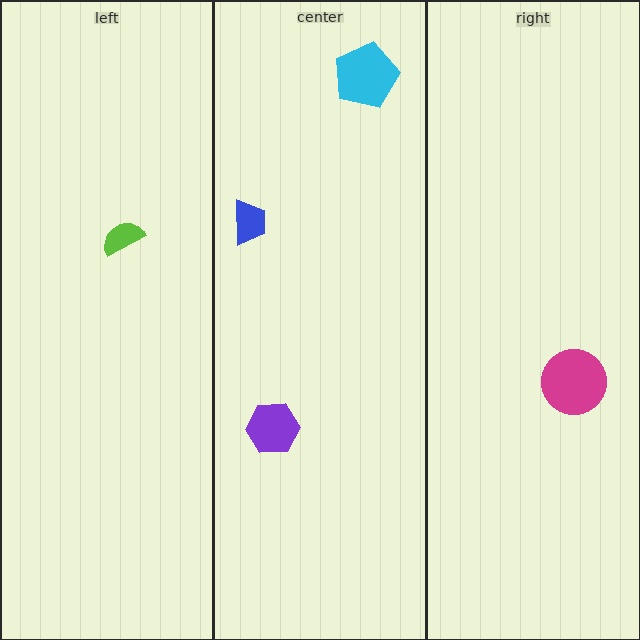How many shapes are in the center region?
3.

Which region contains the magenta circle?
The right region.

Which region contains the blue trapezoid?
The center region.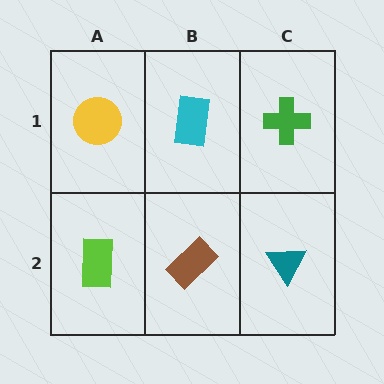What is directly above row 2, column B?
A cyan rectangle.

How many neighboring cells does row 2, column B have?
3.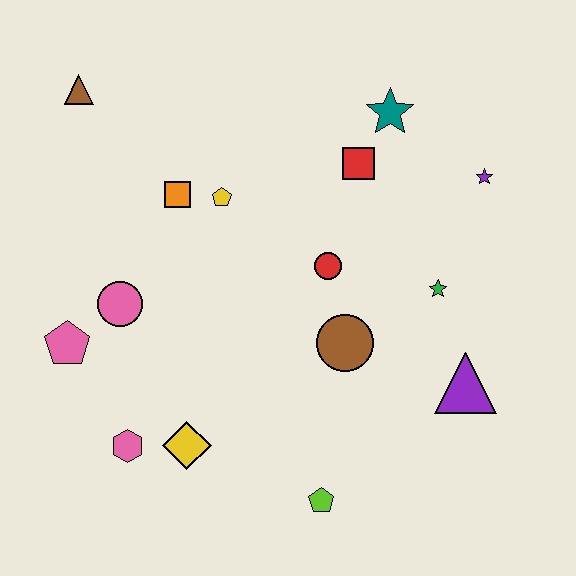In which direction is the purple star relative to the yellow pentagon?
The purple star is to the right of the yellow pentagon.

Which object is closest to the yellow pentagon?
The orange square is closest to the yellow pentagon.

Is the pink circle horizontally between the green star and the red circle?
No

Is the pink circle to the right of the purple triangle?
No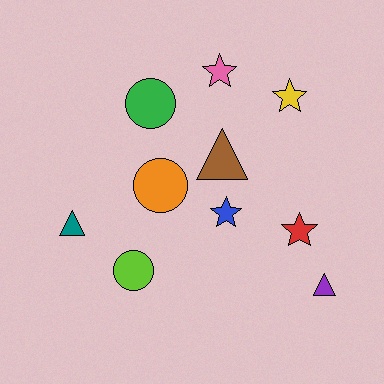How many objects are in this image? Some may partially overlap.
There are 10 objects.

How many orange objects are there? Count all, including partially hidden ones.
There is 1 orange object.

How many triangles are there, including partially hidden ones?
There are 3 triangles.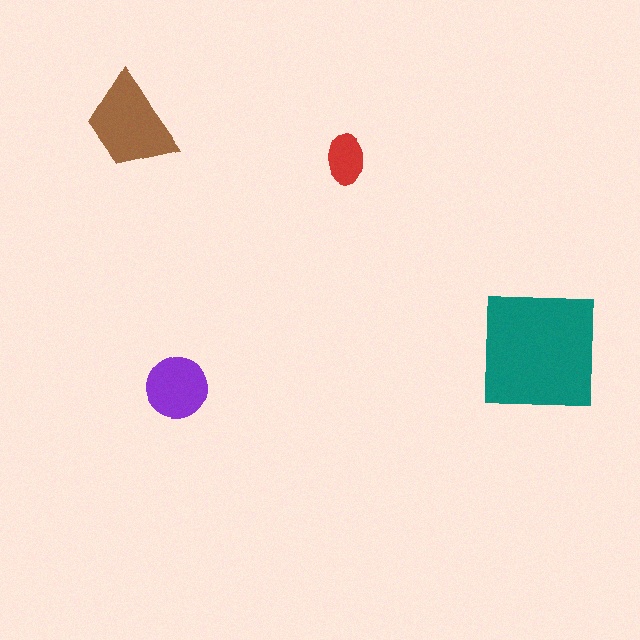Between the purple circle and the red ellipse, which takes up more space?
The purple circle.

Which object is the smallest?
The red ellipse.